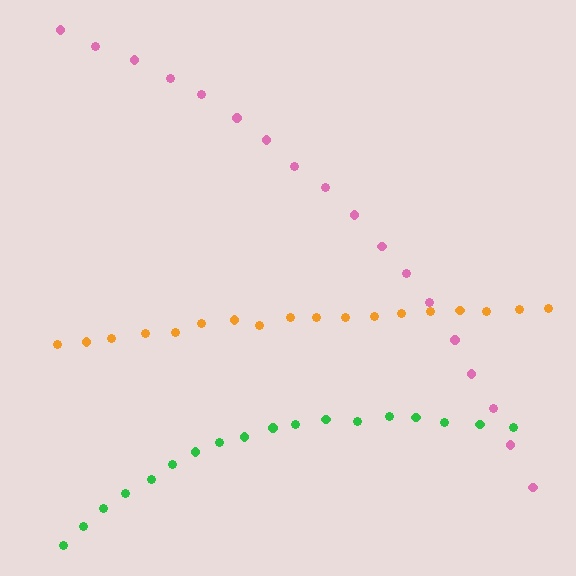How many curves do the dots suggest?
There are 3 distinct paths.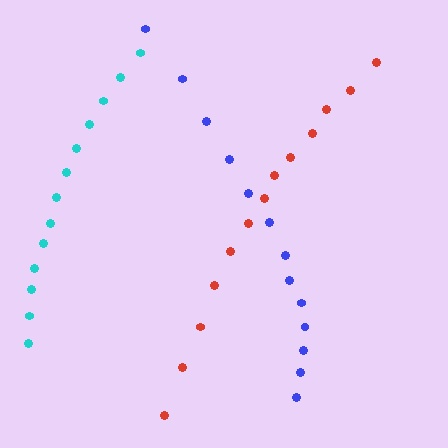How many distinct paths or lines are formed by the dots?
There are 3 distinct paths.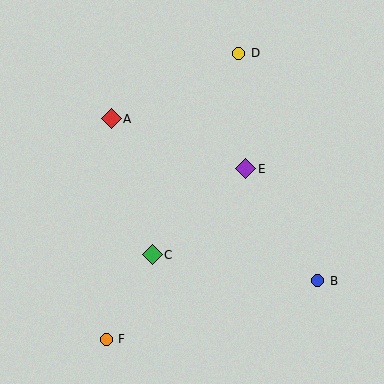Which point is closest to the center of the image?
Point E at (246, 169) is closest to the center.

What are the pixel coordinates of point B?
Point B is at (318, 281).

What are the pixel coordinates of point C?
Point C is at (152, 255).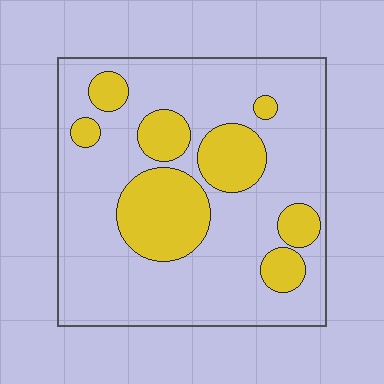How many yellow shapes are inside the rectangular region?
8.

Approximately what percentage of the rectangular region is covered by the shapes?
Approximately 25%.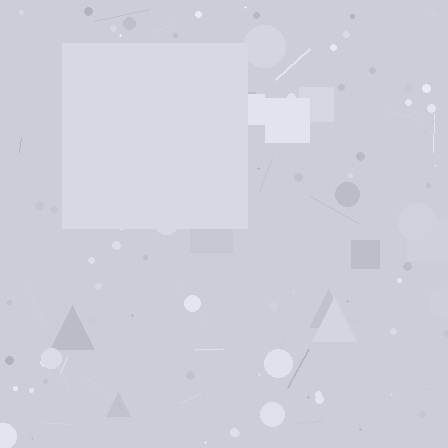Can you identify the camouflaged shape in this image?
The camouflaged shape is a square.